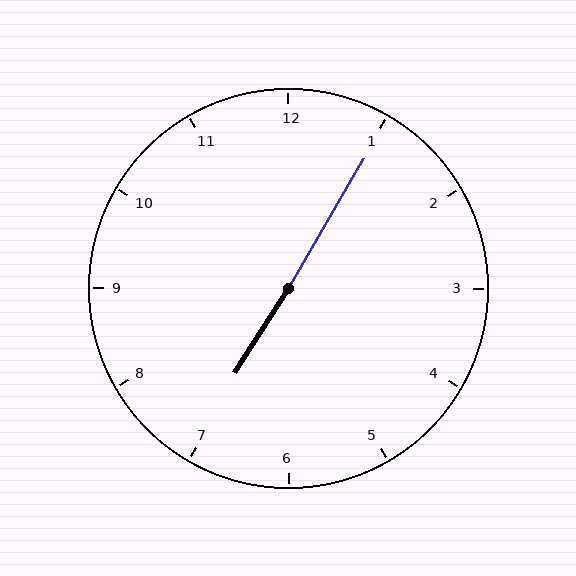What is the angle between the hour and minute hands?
Approximately 178 degrees.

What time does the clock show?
7:05.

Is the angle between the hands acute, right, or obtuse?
It is obtuse.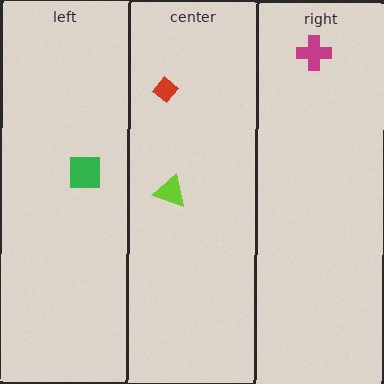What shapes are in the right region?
The magenta cross.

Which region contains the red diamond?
The center region.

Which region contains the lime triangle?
The center region.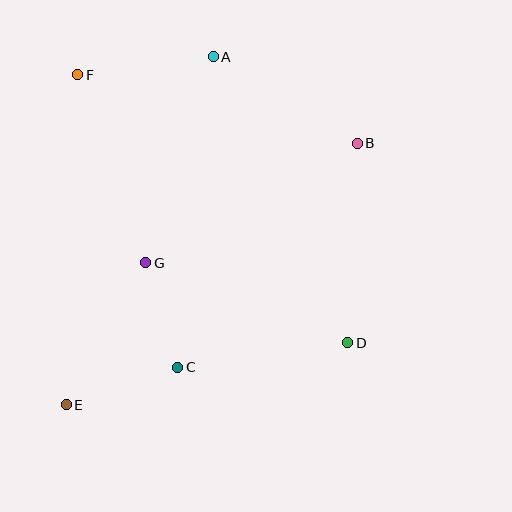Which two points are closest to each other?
Points C and G are closest to each other.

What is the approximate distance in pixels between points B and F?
The distance between B and F is approximately 288 pixels.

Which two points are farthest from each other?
Points B and E are farthest from each other.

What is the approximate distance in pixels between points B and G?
The distance between B and G is approximately 243 pixels.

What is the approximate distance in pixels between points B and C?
The distance between B and C is approximately 287 pixels.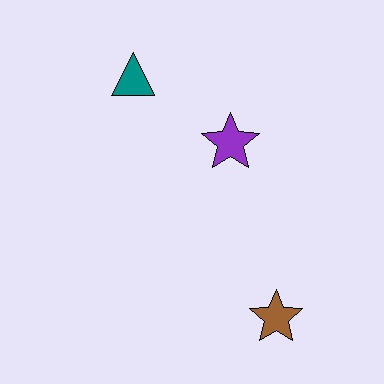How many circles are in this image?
There are no circles.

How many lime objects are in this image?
There are no lime objects.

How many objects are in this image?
There are 3 objects.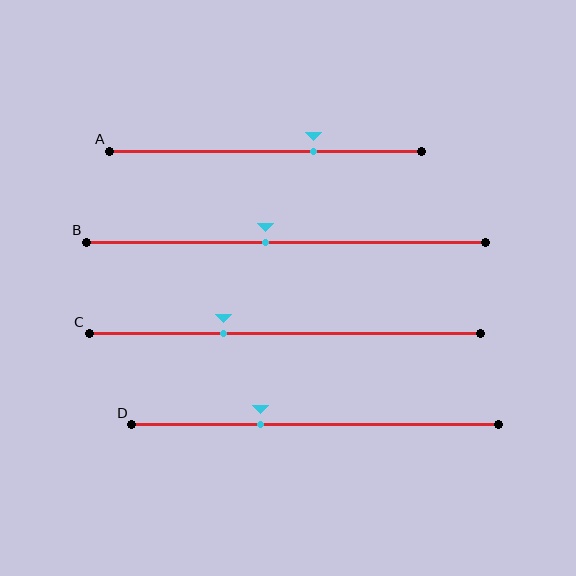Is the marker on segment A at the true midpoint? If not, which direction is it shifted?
No, the marker on segment A is shifted to the right by about 16% of the segment length.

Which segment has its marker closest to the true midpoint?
Segment B has its marker closest to the true midpoint.